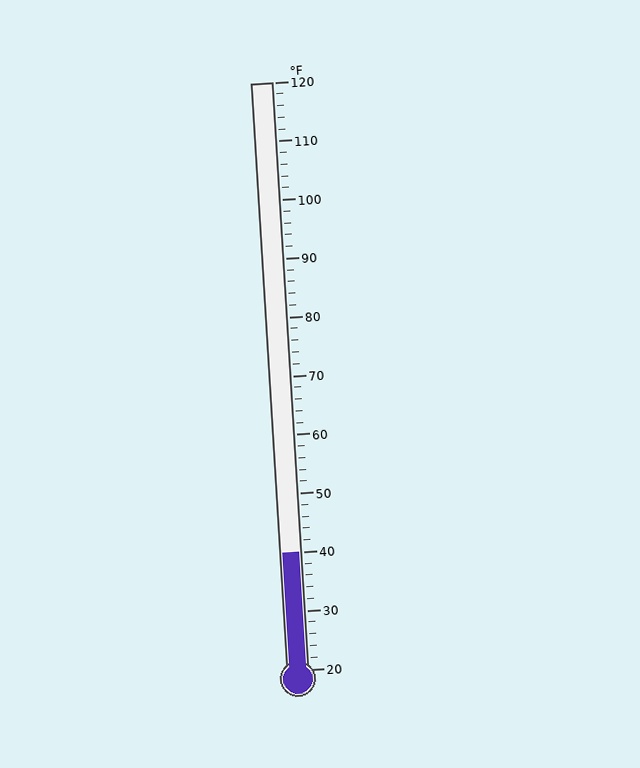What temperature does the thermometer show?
The thermometer shows approximately 40°F.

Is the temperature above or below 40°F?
The temperature is at 40°F.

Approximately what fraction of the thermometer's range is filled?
The thermometer is filled to approximately 20% of its range.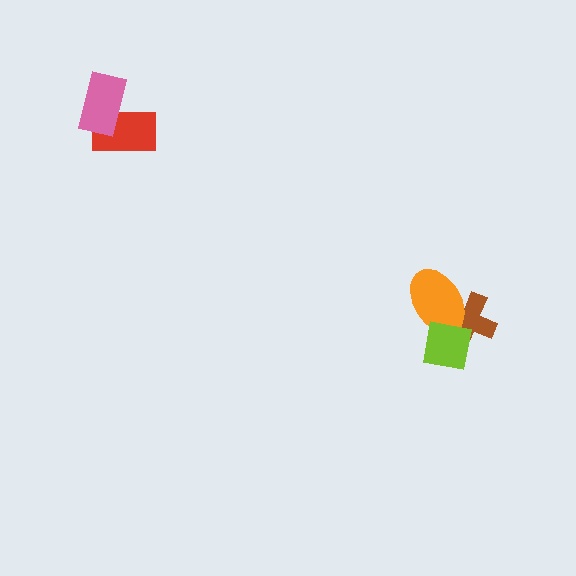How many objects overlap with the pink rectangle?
1 object overlaps with the pink rectangle.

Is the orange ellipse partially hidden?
Yes, it is partially covered by another shape.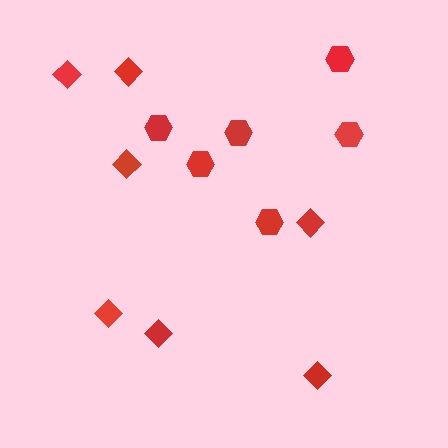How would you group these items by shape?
There are 2 groups: one group of diamonds (7) and one group of hexagons (6).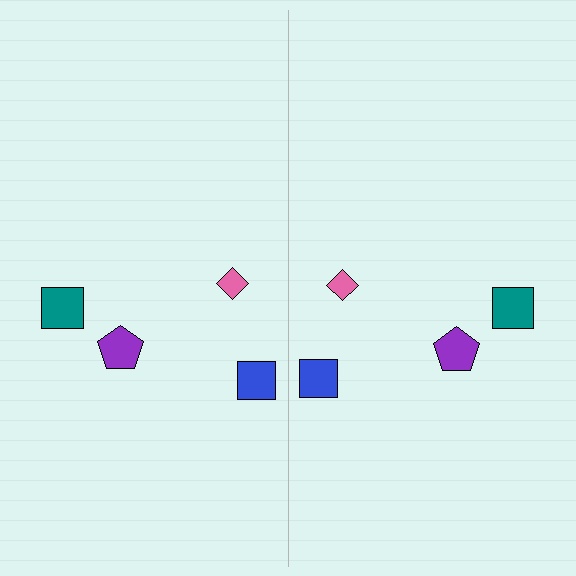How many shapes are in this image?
There are 8 shapes in this image.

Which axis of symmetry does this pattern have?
The pattern has a vertical axis of symmetry running through the center of the image.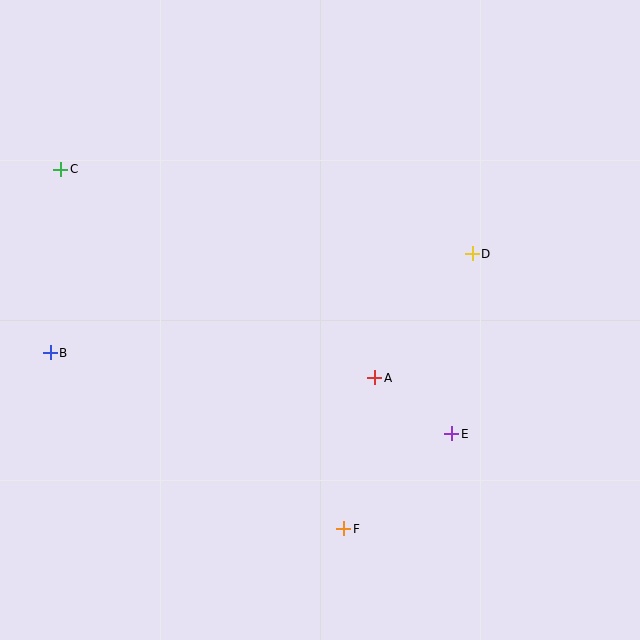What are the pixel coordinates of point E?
Point E is at (452, 434).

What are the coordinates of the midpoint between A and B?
The midpoint between A and B is at (213, 365).